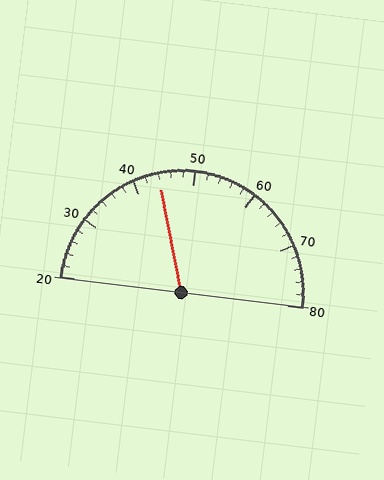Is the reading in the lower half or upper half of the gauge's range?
The reading is in the lower half of the range (20 to 80).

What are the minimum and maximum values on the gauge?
The gauge ranges from 20 to 80.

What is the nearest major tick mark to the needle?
The nearest major tick mark is 40.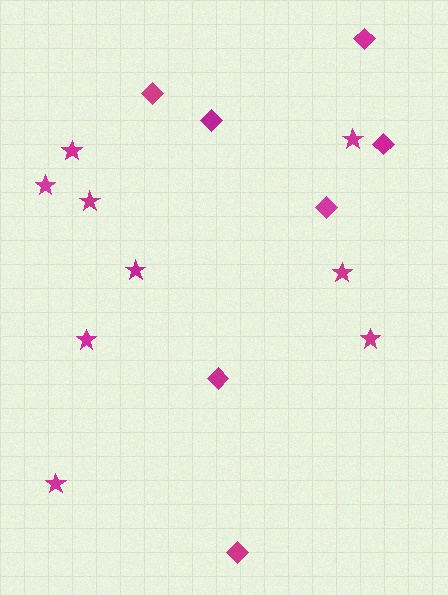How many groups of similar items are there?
There are 2 groups: one group of stars (9) and one group of diamonds (7).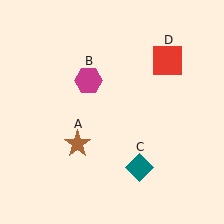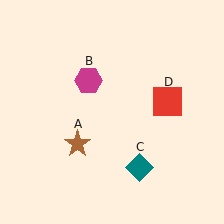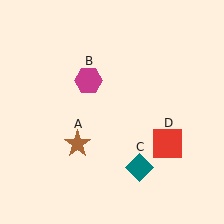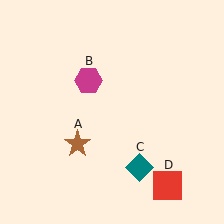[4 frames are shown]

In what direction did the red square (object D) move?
The red square (object D) moved down.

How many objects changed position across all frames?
1 object changed position: red square (object D).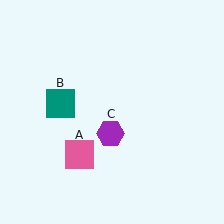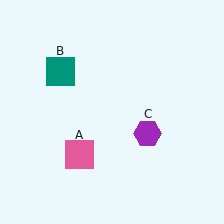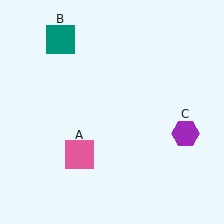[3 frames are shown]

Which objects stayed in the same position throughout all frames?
Pink square (object A) remained stationary.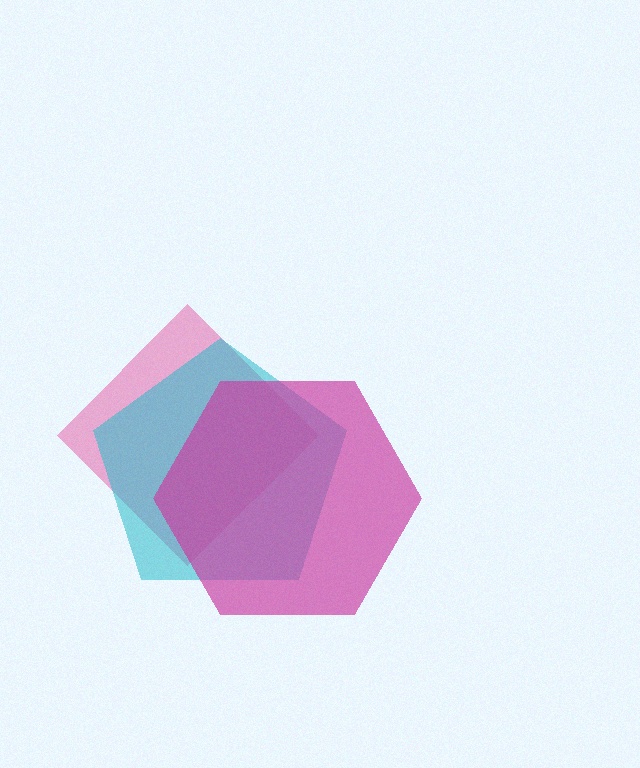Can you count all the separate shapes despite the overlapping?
Yes, there are 3 separate shapes.